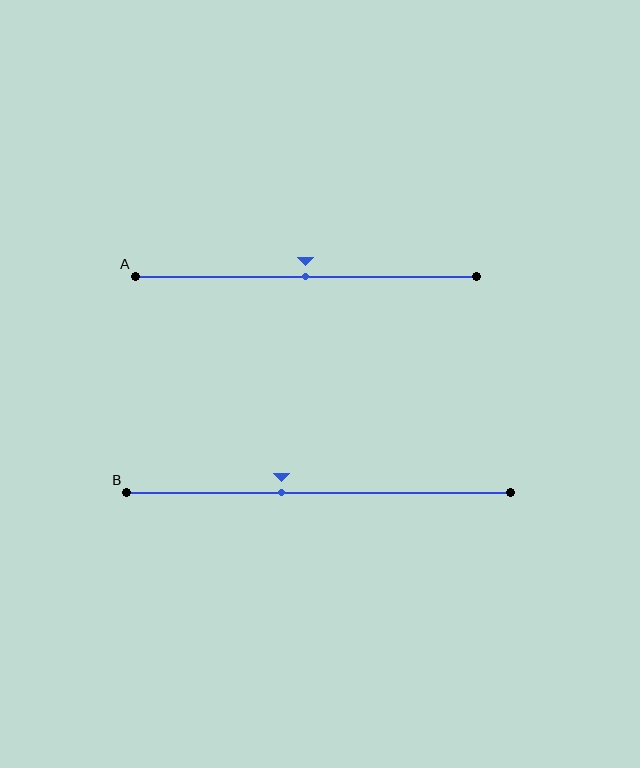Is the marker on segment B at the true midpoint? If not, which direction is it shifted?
No, the marker on segment B is shifted to the left by about 10% of the segment length.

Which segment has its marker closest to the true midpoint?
Segment A has its marker closest to the true midpoint.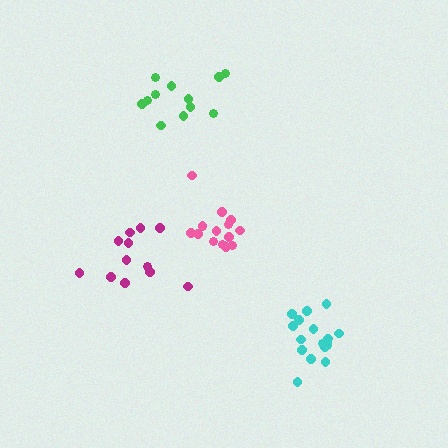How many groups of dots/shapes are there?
There are 4 groups.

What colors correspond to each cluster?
The clusters are colored: green, cyan, magenta, pink.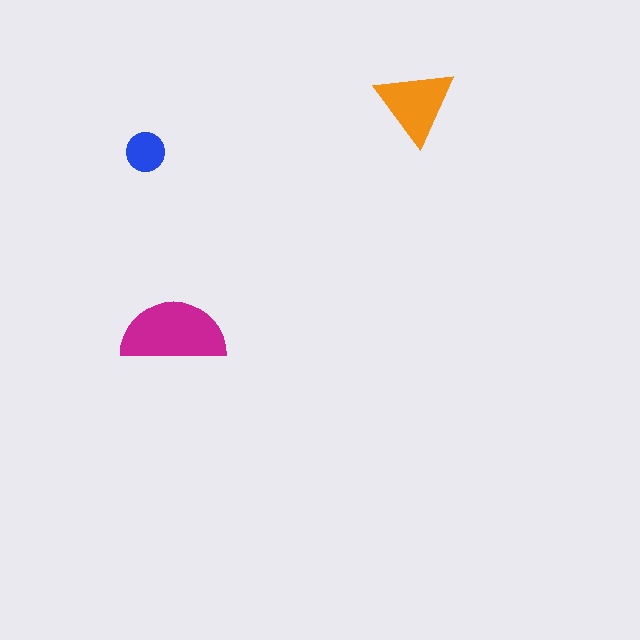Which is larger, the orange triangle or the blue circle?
The orange triangle.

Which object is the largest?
The magenta semicircle.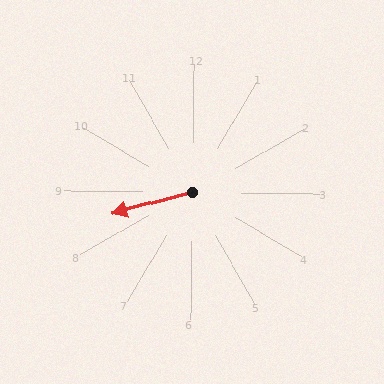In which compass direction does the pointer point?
West.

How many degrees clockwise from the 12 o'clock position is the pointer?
Approximately 254 degrees.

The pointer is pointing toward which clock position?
Roughly 8 o'clock.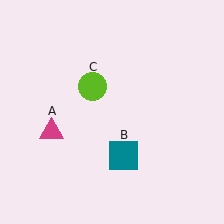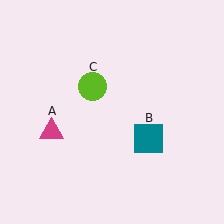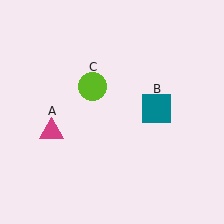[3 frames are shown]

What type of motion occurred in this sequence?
The teal square (object B) rotated counterclockwise around the center of the scene.